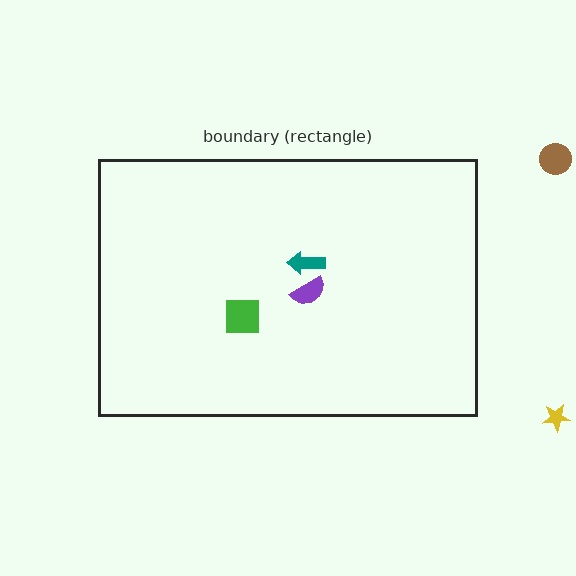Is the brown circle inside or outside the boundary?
Outside.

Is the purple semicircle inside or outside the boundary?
Inside.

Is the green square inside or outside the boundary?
Inside.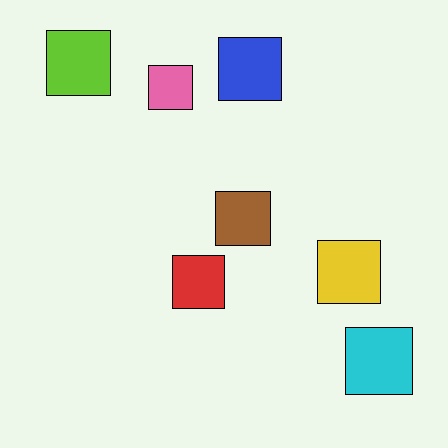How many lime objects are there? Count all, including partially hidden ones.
There is 1 lime object.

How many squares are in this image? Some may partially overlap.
There are 7 squares.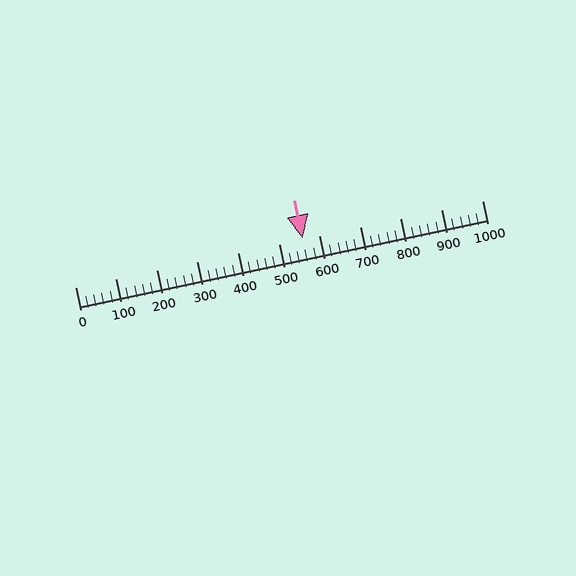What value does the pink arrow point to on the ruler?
The pink arrow points to approximately 560.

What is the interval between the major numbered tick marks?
The major tick marks are spaced 100 units apart.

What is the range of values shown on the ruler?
The ruler shows values from 0 to 1000.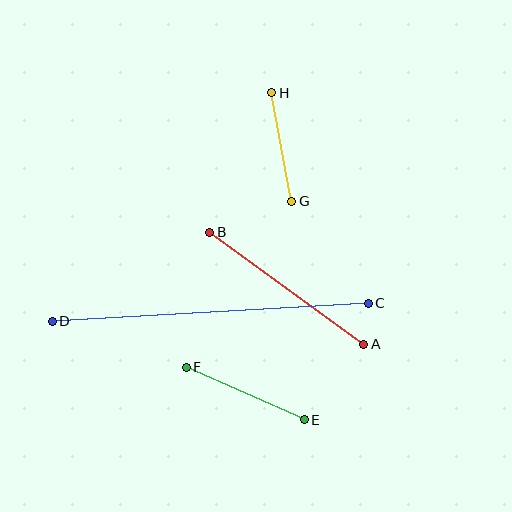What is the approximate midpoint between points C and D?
The midpoint is at approximately (210, 312) pixels.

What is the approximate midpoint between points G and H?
The midpoint is at approximately (282, 147) pixels.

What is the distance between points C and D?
The distance is approximately 317 pixels.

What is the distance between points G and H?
The distance is approximately 111 pixels.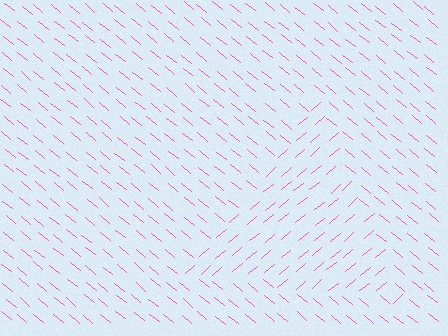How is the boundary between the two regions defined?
The boundary is defined purely by a change in line orientation (approximately 79 degrees difference). All lines are the same color and thickness.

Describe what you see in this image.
The image is filled with small pink line segments. A triangle region in the image has lines oriented differently from the surrounding lines, creating a visible texture boundary.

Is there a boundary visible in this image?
Yes, there is a texture boundary formed by a change in line orientation.